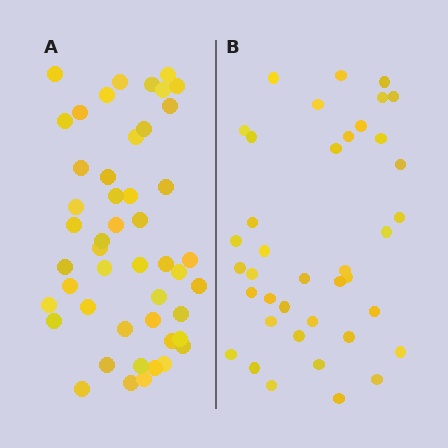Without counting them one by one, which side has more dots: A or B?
Region A (the left region) has more dots.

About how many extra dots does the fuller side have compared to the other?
Region A has roughly 8 or so more dots than region B.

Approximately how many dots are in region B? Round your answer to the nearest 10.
About 40 dots. (The exact count is 39, which rounds to 40.)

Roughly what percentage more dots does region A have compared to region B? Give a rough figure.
About 25% more.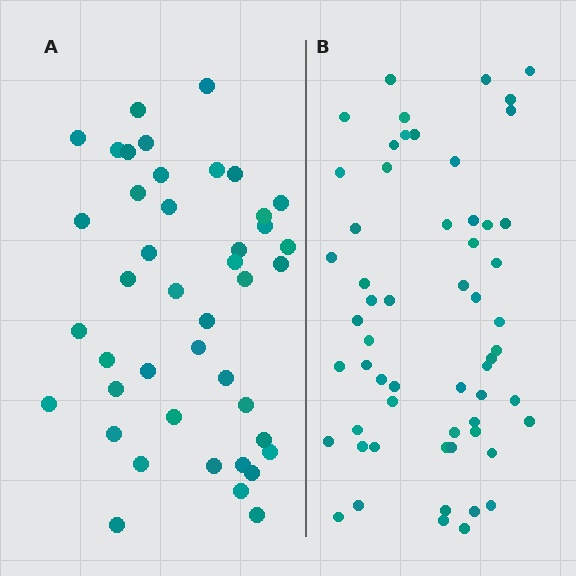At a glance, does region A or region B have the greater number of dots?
Region B (the right region) has more dots.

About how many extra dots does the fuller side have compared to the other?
Region B has approximately 15 more dots than region A.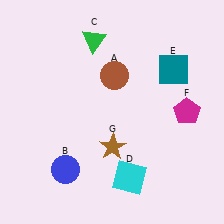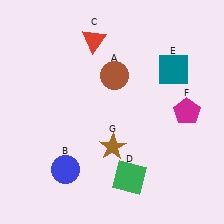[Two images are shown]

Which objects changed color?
C changed from green to red. D changed from cyan to green.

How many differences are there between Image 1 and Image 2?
There are 2 differences between the two images.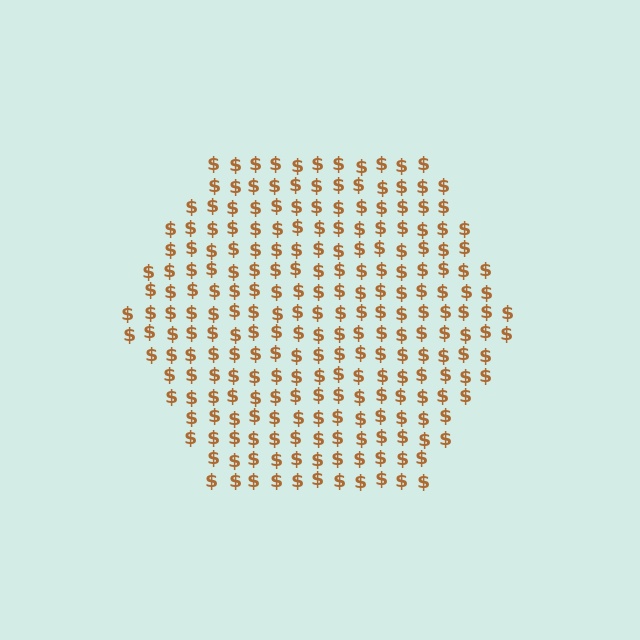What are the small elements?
The small elements are dollar signs.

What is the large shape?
The large shape is a hexagon.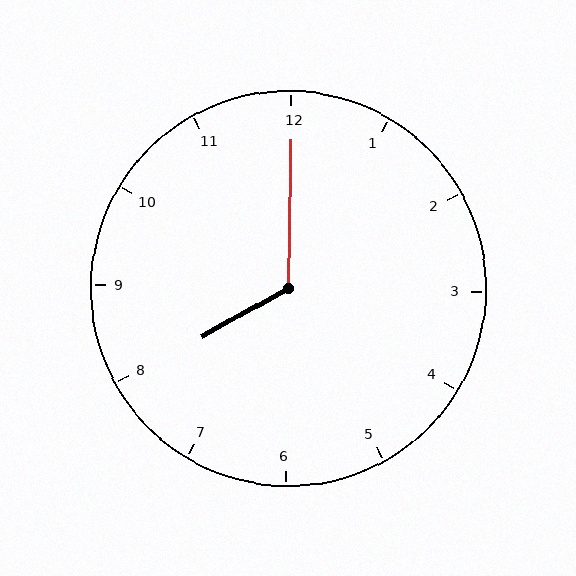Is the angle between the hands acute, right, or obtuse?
It is obtuse.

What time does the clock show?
8:00.